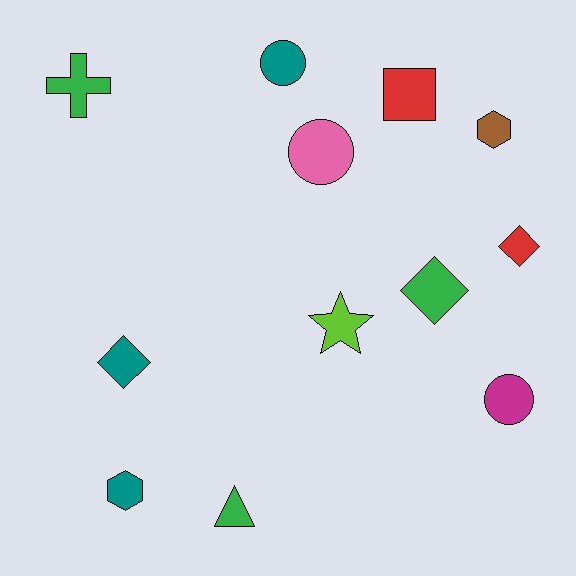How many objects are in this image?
There are 12 objects.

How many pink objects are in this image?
There is 1 pink object.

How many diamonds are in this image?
There are 3 diamonds.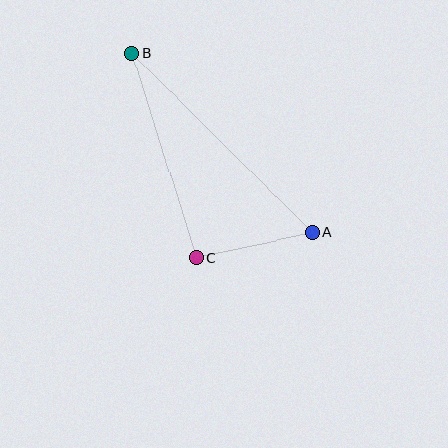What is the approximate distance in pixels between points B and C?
The distance between B and C is approximately 215 pixels.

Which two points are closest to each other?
Points A and C are closest to each other.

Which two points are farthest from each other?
Points A and B are farthest from each other.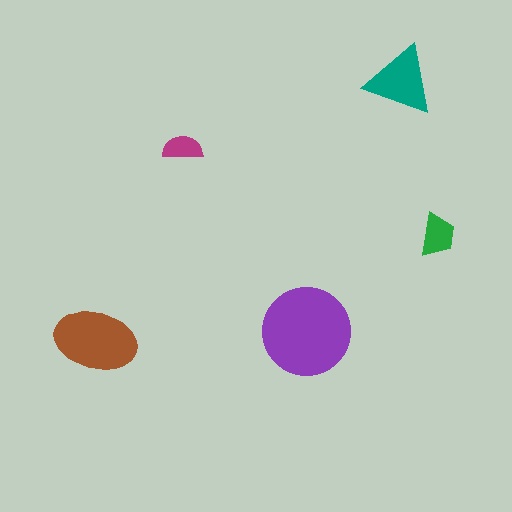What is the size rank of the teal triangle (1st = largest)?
3rd.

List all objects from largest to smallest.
The purple circle, the brown ellipse, the teal triangle, the green trapezoid, the magenta semicircle.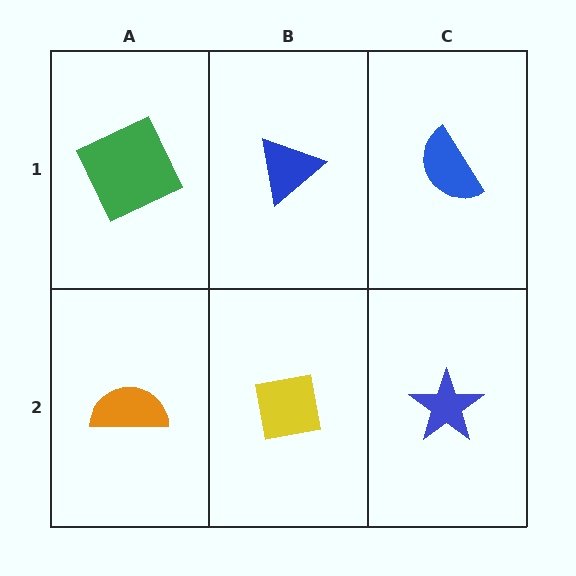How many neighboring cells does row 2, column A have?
2.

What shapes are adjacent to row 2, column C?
A blue semicircle (row 1, column C), a yellow square (row 2, column B).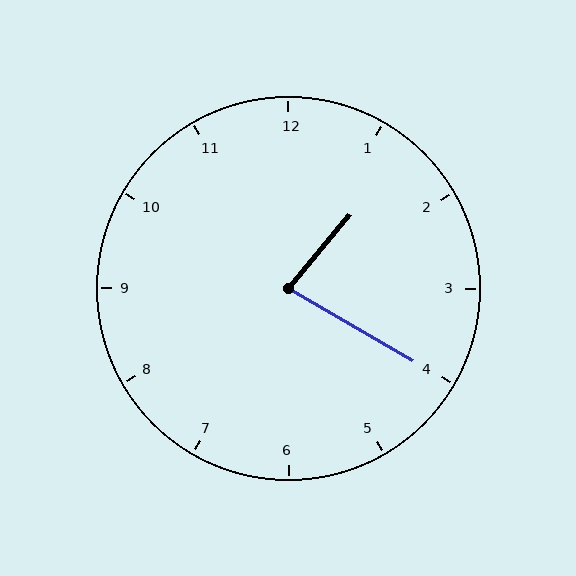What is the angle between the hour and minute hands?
Approximately 80 degrees.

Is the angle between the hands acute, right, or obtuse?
It is acute.